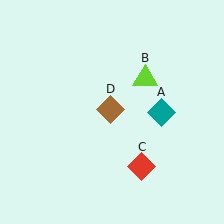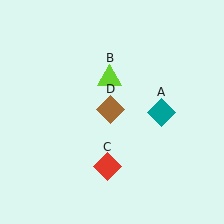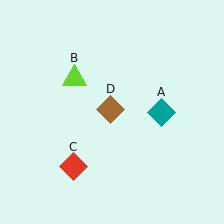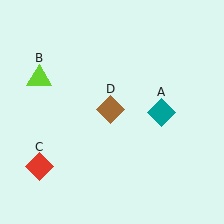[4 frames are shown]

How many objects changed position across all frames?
2 objects changed position: lime triangle (object B), red diamond (object C).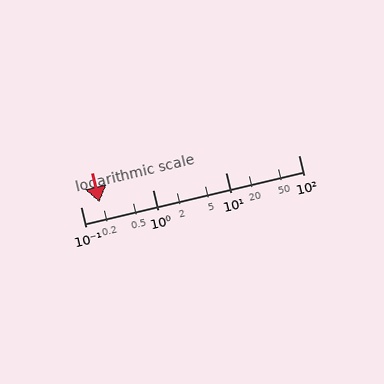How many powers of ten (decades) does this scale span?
The scale spans 3 decades, from 0.1 to 100.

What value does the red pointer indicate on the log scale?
The pointer indicates approximately 0.18.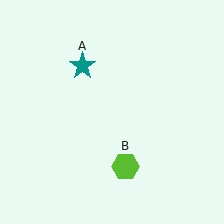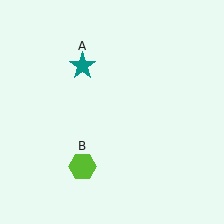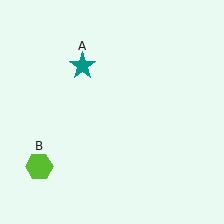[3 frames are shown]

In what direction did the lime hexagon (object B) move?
The lime hexagon (object B) moved left.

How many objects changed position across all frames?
1 object changed position: lime hexagon (object B).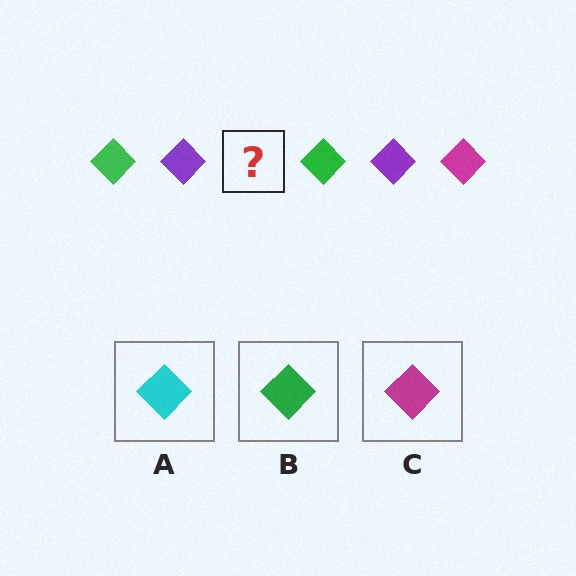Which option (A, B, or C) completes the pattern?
C.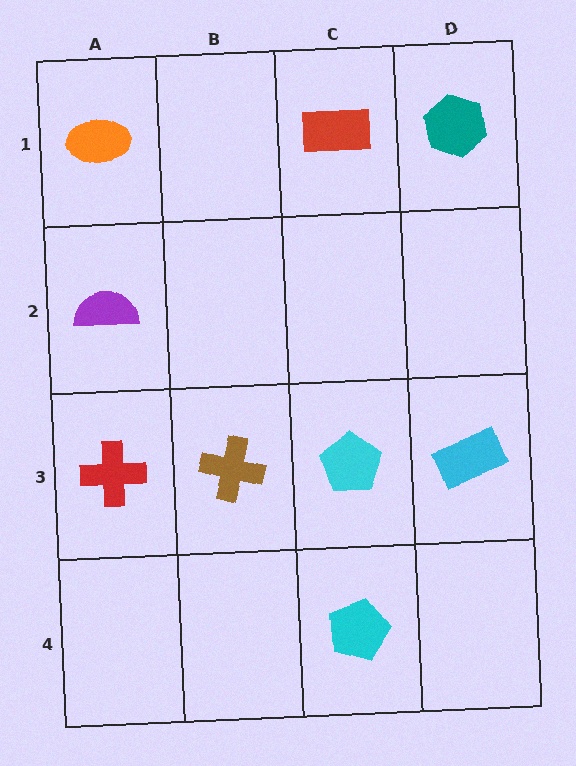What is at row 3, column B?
A brown cross.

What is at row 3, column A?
A red cross.